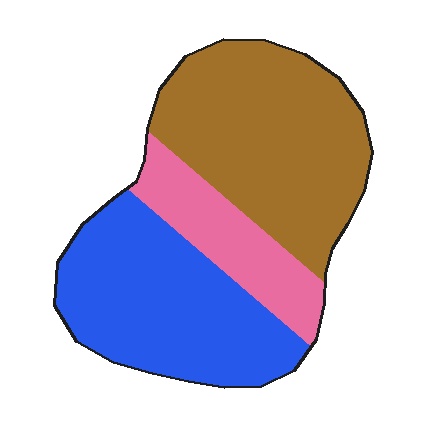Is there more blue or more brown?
Brown.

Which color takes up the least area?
Pink, at roughly 20%.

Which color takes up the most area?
Brown, at roughly 45%.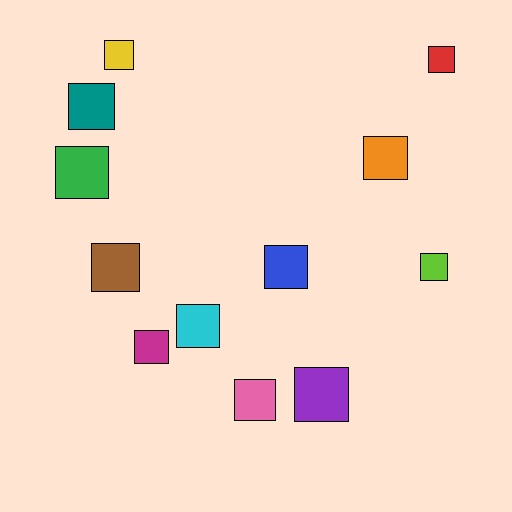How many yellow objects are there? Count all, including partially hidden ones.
There is 1 yellow object.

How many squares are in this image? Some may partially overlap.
There are 12 squares.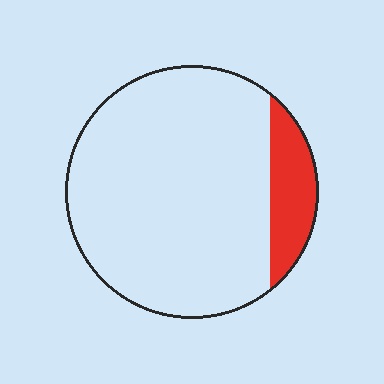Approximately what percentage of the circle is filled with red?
Approximately 15%.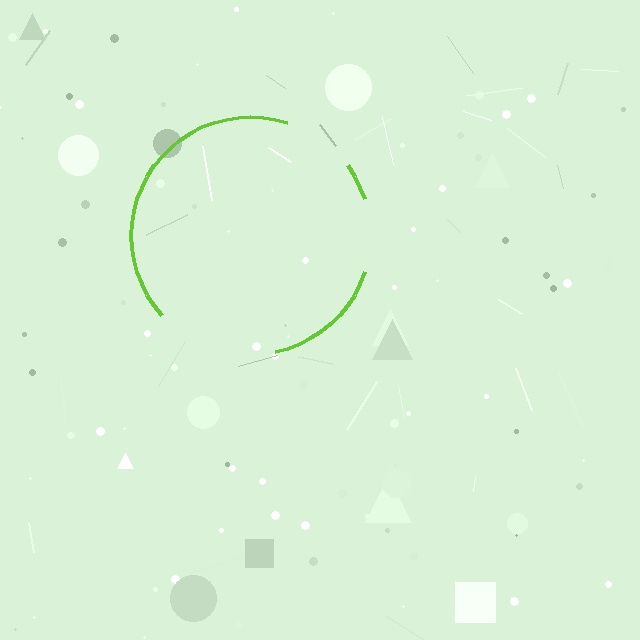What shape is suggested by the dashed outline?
The dashed outline suggests a circle.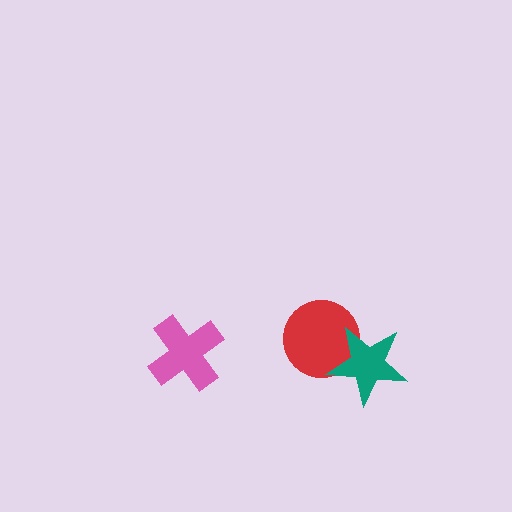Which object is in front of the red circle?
The teal star is in front of the red circle.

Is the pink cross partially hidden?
No, no other shape covers it.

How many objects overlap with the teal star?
1 object overlaps with the teal star.